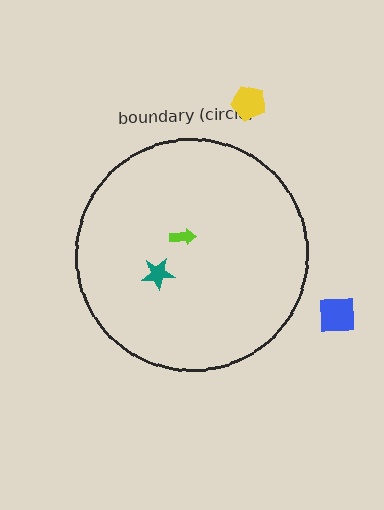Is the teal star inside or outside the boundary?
Inside.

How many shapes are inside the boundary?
2 inside, 2 outside.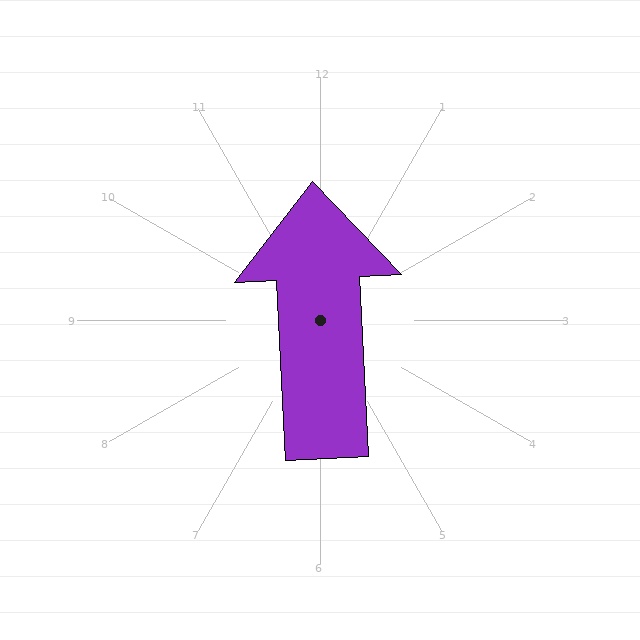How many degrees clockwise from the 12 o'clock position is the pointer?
Approximately 357 degrees.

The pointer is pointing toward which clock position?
Roughly 12 o'clock.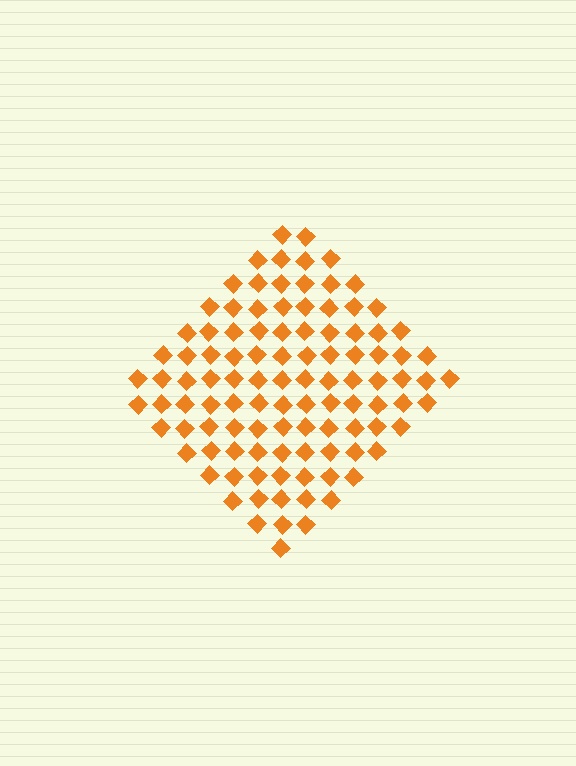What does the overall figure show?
The overall figure shows a diamond.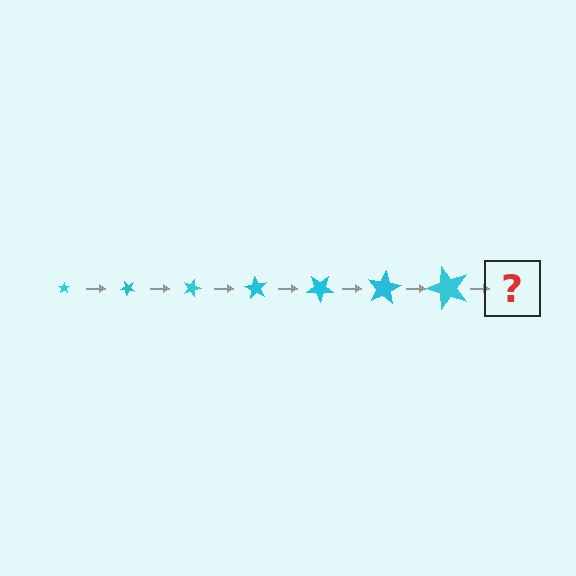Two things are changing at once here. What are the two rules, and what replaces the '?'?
The two rules are that the star grows larger each step and it rotates 45 degrees each step. The '?' should be a star, larger than the previous one and rotated 315 degrees from the start.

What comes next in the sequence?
The next element should be a star, larger than the previous one and rotated 315 degrees from the start.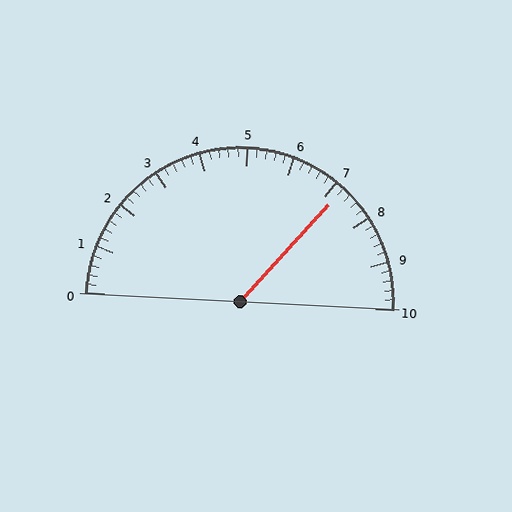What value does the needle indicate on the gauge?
The needle indicates approximately 7.2.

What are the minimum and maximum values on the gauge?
The gauge ranges from 0 to 10.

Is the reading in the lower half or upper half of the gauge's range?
The reading is in the upper half of the range (0 to 10).